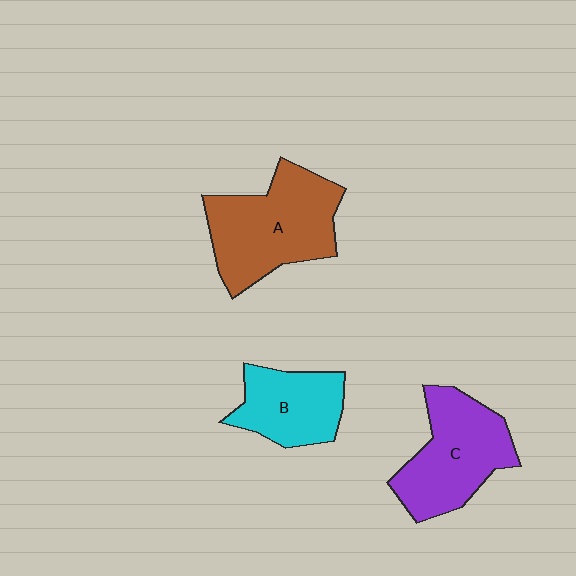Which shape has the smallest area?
Shape B (cyan).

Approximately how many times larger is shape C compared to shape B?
Approximately 1.4 times.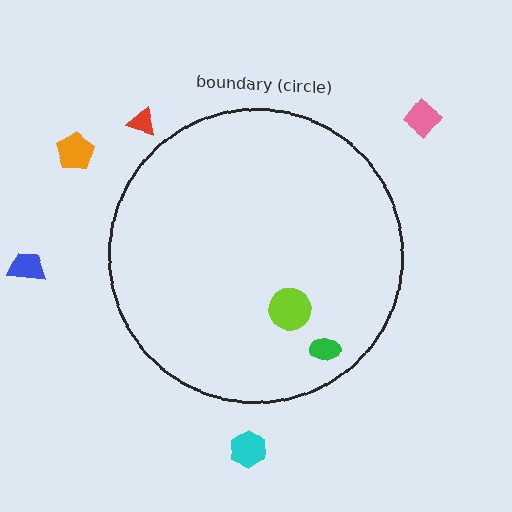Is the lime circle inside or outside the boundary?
Inside.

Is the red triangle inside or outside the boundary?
Outside.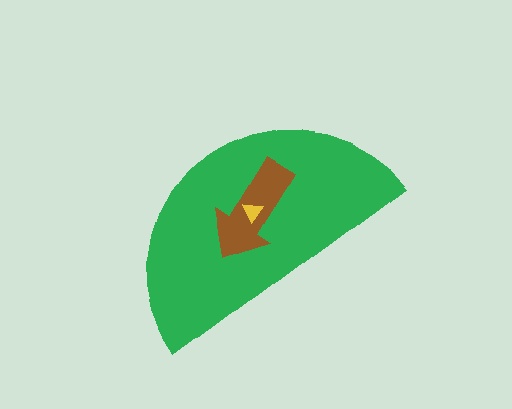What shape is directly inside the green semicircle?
The brown arrow.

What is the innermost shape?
The yellow triangle.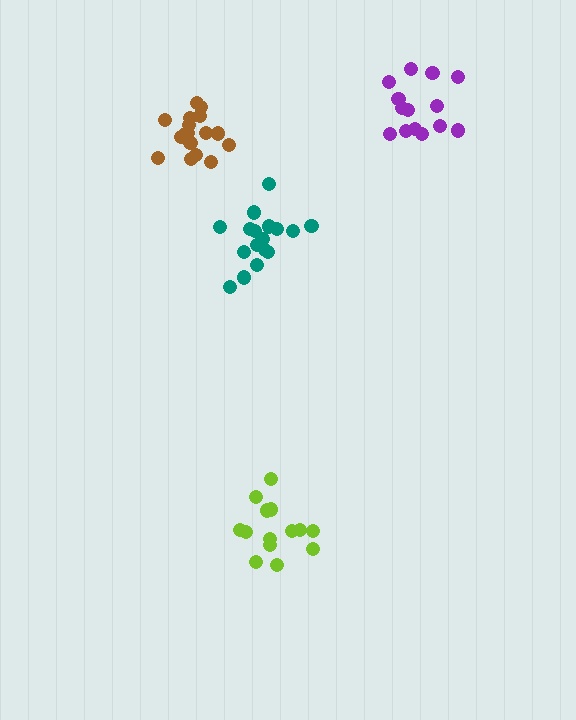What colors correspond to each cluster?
The clusters are colored: purple, brown, lime, teal.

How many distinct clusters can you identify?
There are 4 distinct clusters.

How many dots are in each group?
Group 1: 15 dots, Group 2: 17 dots, Group 3: 14 dots, Group 4: 17 dots (63 total).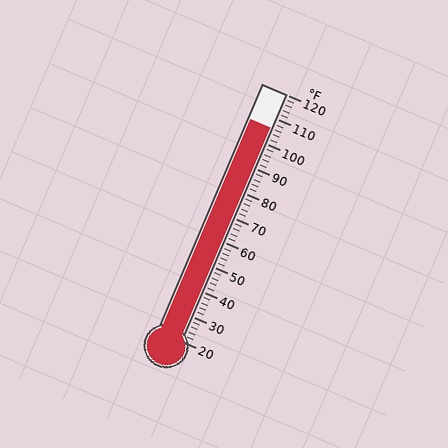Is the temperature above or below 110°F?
The temperature is below 110°F.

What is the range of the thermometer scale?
The thermometer scale ranges from 20°F to 120°F.